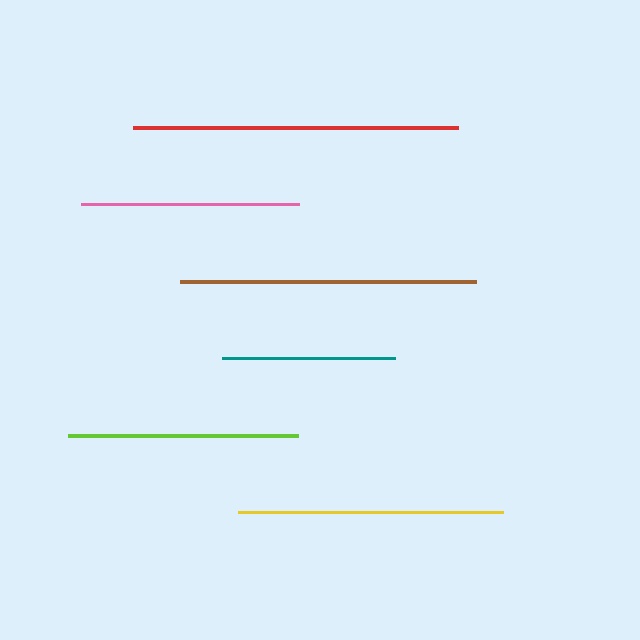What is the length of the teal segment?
The teal segment is approximately 173 pixels long.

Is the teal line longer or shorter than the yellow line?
The yellow line is longer than the teal line.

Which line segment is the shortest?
The teal line is the shortest at approximately 173 pixels.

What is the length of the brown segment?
The brown segment is approximately 296 pixels long.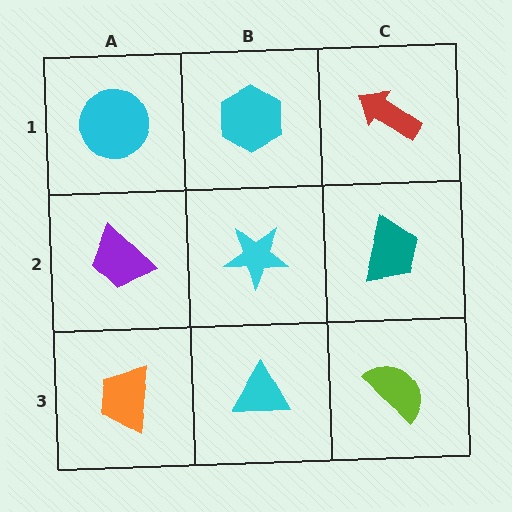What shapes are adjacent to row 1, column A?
A purple trapezoid (row 2, column A), a cyan hexagon (row 1, column B).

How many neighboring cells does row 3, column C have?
2.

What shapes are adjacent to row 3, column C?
A teal trapezoid (row 2, column C), a cyan triangle (row 3, column B).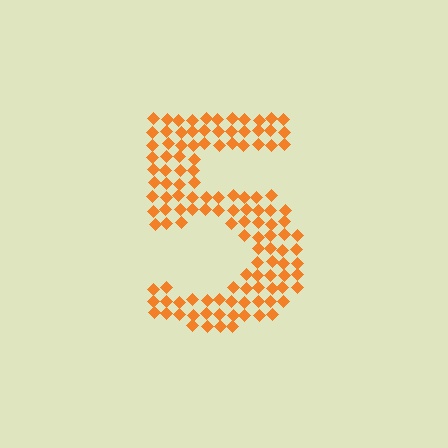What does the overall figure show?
The overall figure shows the digit 5.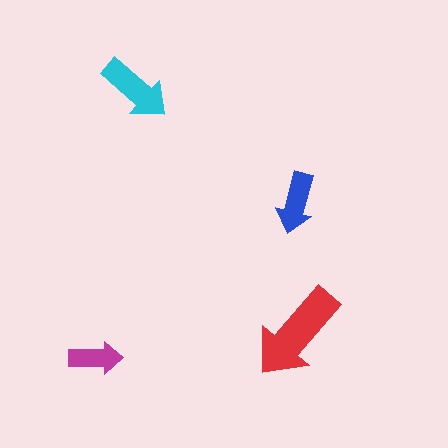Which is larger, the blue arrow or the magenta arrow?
The blue one.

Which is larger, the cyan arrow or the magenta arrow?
The cyan one.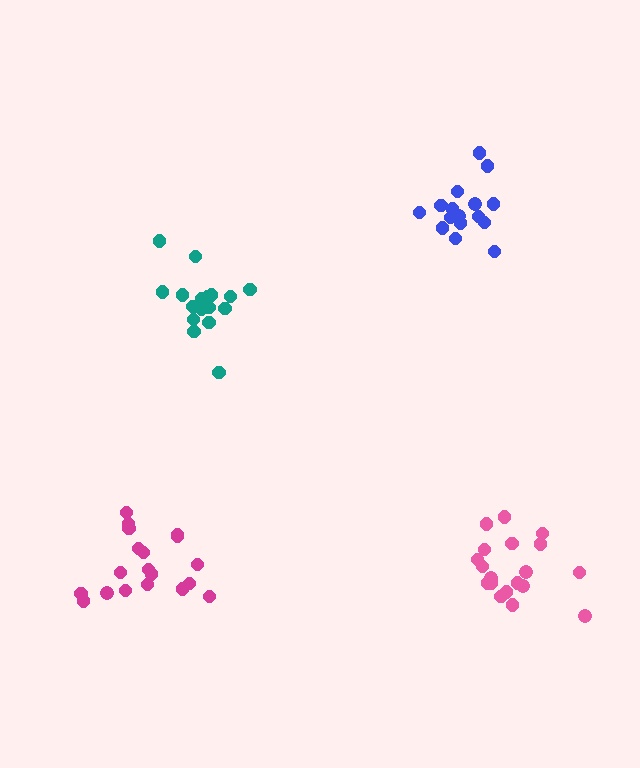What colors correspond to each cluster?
The clusters are colored: magenta, pink, teal, blue.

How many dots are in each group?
Group 1: 19 dots, Group 2: 19 dots, Group 3: 17 dots, Group 4: 17 dots (72 total).